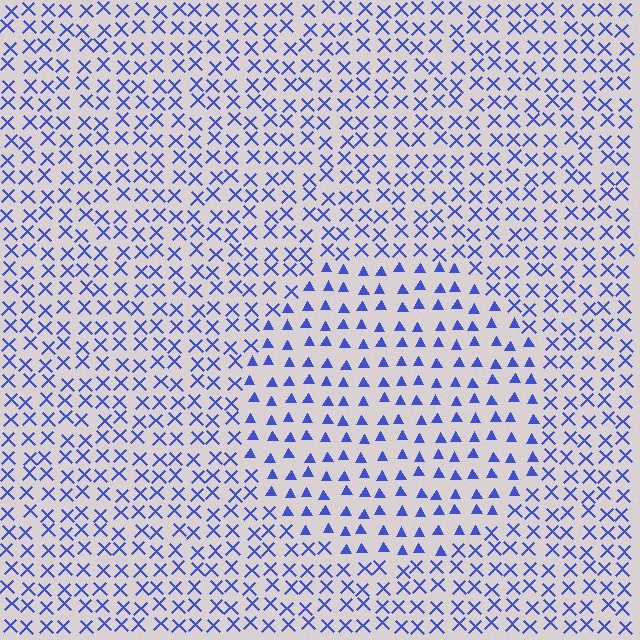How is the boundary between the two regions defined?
The boundary is defined by a change in element shape: triangles inside vs. X marks outside. All elements share the same color and spacing.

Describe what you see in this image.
The image is filled with small blue elements arranged in a uniform grid. A circle-shaped region contains triangles, while the surrounding area contains X marks. The boundary is defined purely by the change in element shape.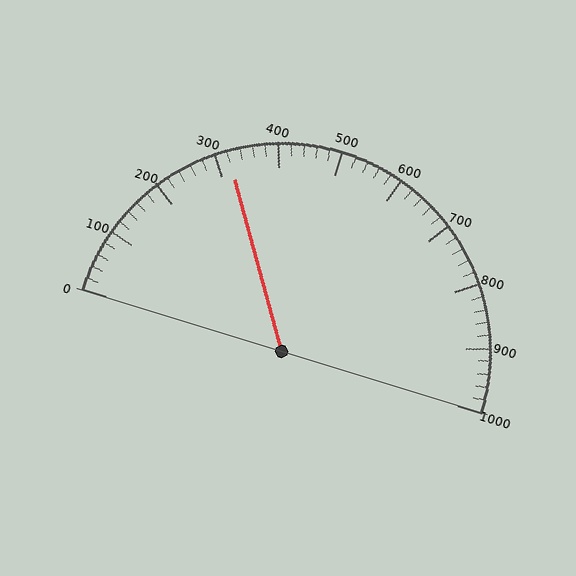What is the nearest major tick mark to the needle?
The nearest major tick mark is 300.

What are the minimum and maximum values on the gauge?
The gauge ranges from 0 to 1000.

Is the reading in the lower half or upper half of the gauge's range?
The reading is in the lower half of the range (0 to 1000).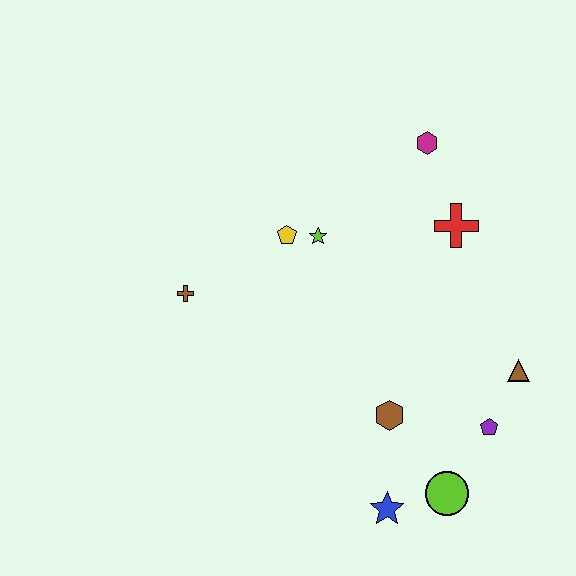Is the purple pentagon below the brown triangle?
Yes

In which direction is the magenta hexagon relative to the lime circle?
The magenta hexagon is above the lime circle.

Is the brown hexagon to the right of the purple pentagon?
No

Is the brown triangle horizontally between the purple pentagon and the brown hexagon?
No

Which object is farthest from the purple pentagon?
The brown cross is farthest from the purple pentagon.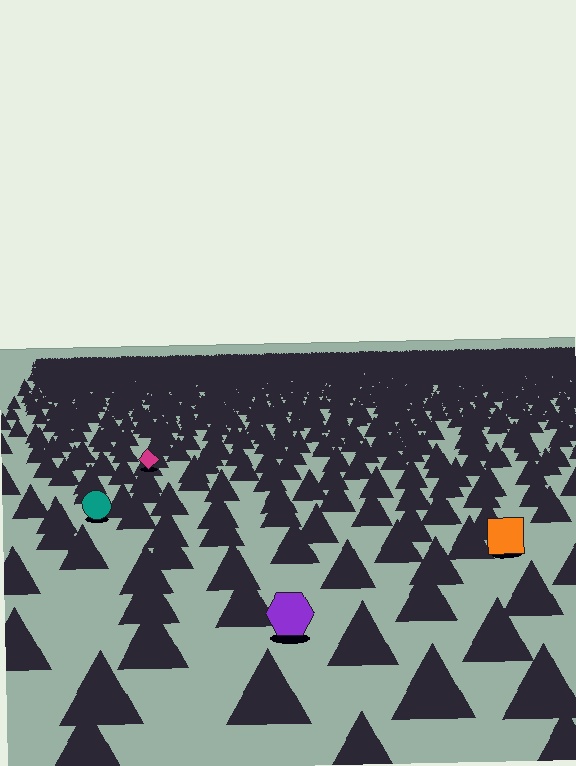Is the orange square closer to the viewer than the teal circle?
Yes. The orange square is closer — you can tell from the texture gradient: the ground texture is coarser near it.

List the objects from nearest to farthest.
From nearest to farthest: the purple hexagon, the orange square, the teal circle, the magenta diamond.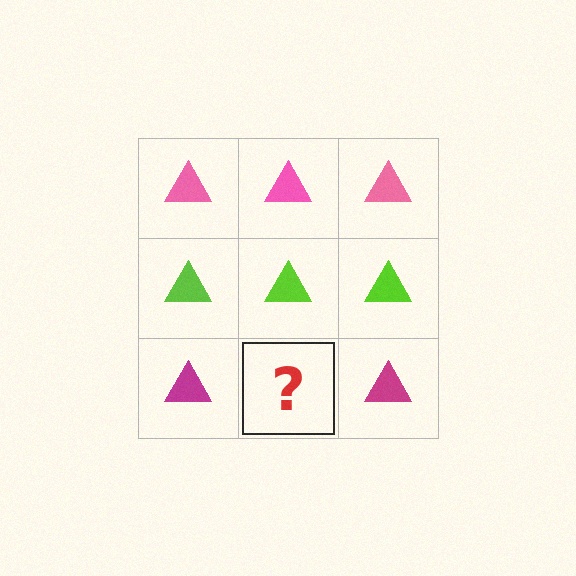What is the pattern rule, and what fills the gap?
The rule is that each row has a consistent color. The gap should be filled with a magenta triangle.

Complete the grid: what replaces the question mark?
The question mark should be replaced with a magenta triangle.